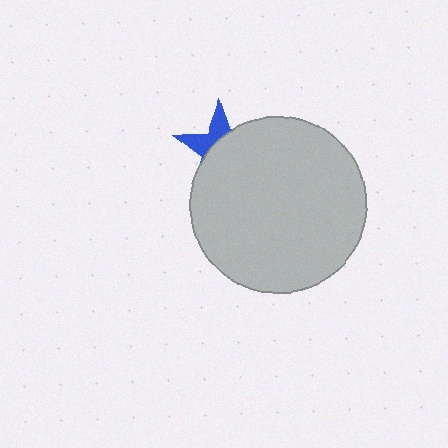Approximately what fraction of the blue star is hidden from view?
Roughly 67% of the blue star is hidden behind the light gray circle.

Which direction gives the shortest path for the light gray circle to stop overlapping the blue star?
Moving toward the lower-right gives the shortest separation.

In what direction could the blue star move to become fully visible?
The blue star could move toward the upper-left. That would shift it out from behind the light gray circle entirely.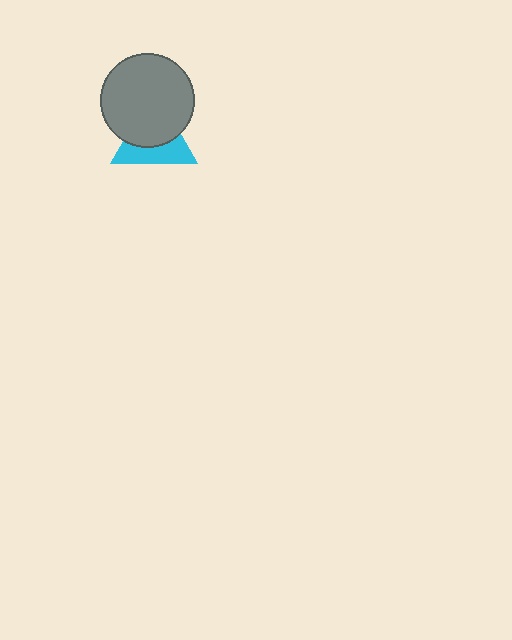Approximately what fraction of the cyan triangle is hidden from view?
Roughly 55% of the cyan triangle is hidden behind the gray circle.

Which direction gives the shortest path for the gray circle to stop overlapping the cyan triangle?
Moving up gives the shortest separation.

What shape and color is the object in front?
The object in front is a gray circle.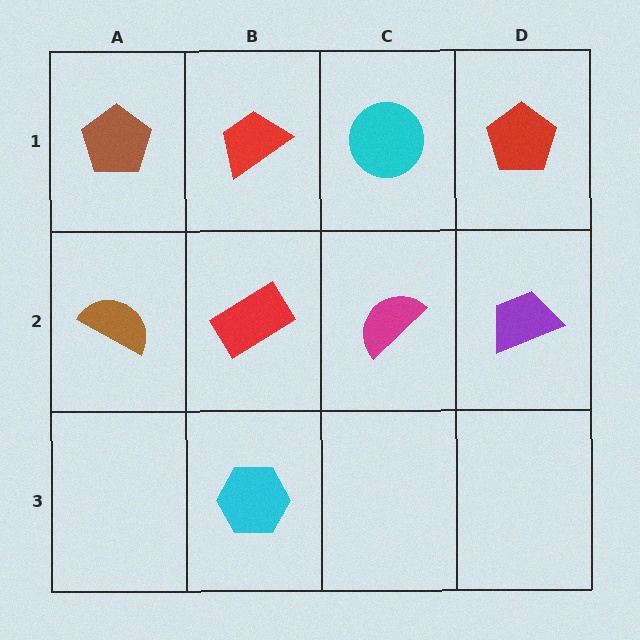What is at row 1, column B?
A red trapezoid.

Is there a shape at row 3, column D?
No, that cell is empty.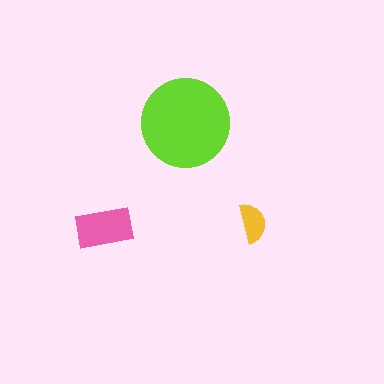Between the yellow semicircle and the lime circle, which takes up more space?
The lime circle.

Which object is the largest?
The lime circle.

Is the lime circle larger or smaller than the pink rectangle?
Larger.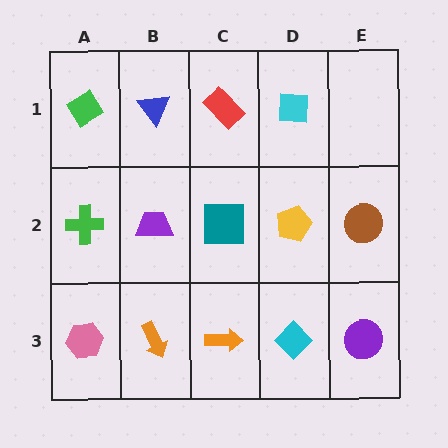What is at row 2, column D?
A yellow pentagon.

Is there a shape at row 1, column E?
No, that cell is empty.